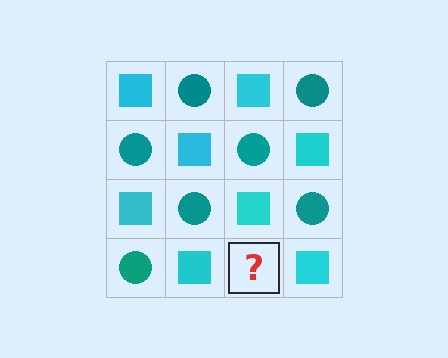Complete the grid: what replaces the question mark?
The question mark should be replaced with a teal circle.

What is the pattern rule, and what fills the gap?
The rule is that it alternates cyan square and teal circle in a checkerboard pattern. The gap should be filled with a teal circle.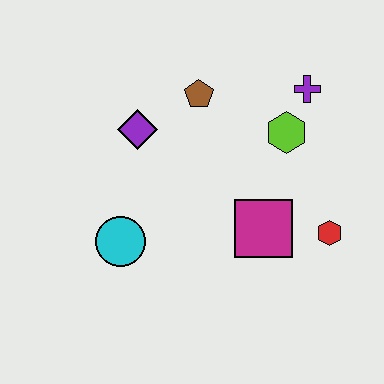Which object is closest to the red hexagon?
The magenta square is closest to the red hexagon.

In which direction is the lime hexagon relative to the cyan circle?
The lime hexagon is to the right of the cyan circle.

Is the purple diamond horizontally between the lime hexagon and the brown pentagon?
No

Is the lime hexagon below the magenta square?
No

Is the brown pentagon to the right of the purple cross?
No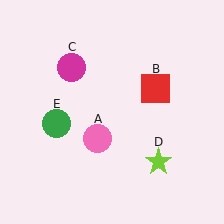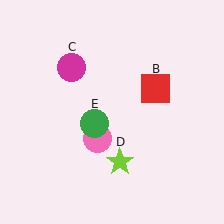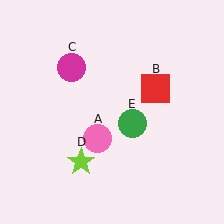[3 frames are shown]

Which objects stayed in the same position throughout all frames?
Pink circle (object A) and red square (object B) and magenta circle (object C) remained stationary.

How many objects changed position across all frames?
2 objects changed position: lime star (object D), green circle (object E).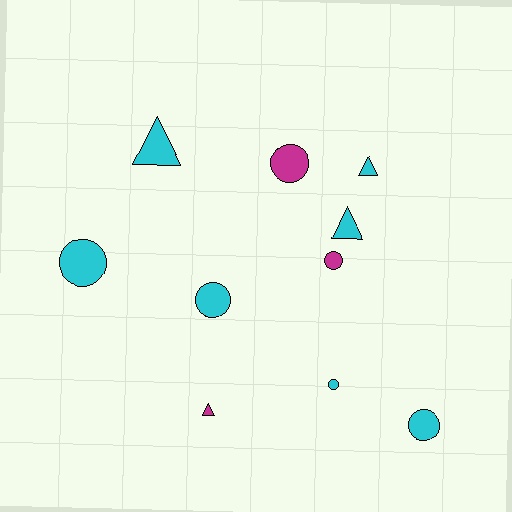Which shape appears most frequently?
Circle, with 6 objects.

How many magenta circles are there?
There are 2 magenta circles.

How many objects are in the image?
There are 10 objects.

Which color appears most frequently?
Cyan, with 7 objects.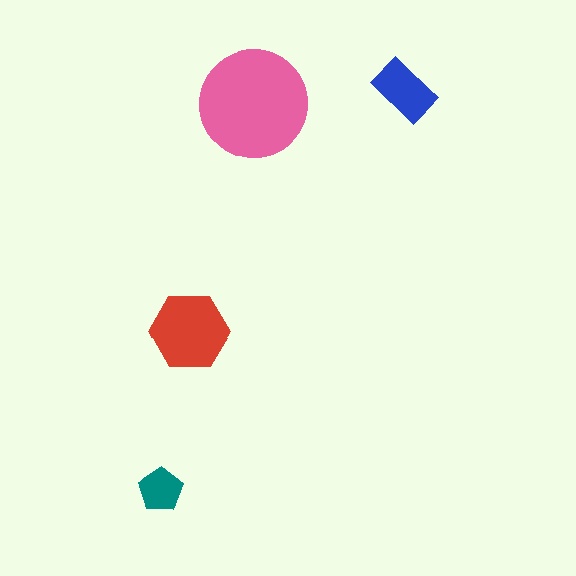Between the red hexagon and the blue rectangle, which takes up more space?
The red hexagon.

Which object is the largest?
The pink circle.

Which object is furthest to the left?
The teal pentagon is leftmost.